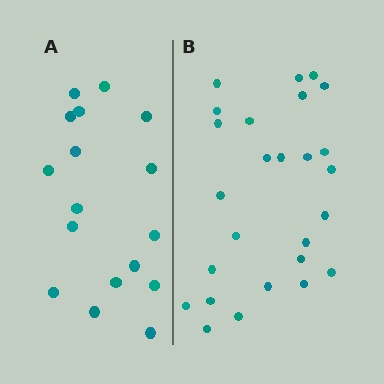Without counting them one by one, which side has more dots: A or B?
Region B (the right region) has more dots.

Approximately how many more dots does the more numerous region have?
Region B has roughly 8 or so more dots than region A.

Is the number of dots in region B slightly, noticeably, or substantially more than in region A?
Region B has substantially more. The ratio is roughly 1.5 to 1.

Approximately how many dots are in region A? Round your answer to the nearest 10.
About 20 dots. (The exact count is 17, which rounds to 20.)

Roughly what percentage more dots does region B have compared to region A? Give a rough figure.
About 55% more.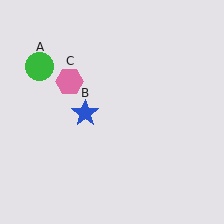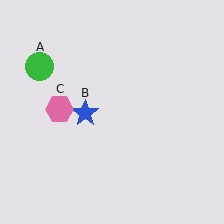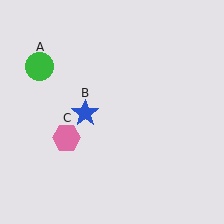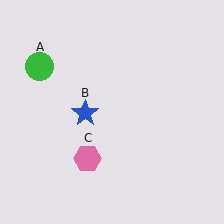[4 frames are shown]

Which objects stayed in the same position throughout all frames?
Green circle (object A) and blue star (object B) remained stationary.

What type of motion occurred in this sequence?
The pink hexagon (object C) rotated counterclockwise around the center of the scene.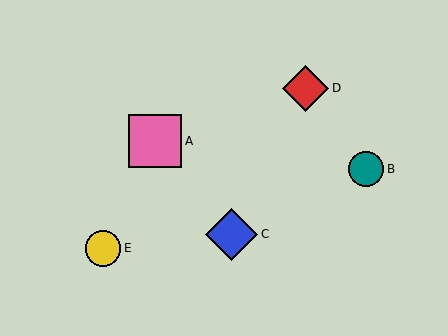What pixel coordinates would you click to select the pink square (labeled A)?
Click at (155, 141) to select the pink square A.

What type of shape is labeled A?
Shape A is a pink square.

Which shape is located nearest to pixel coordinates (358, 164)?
The teal circle (labeled B) at (366, 169) is nearest to that location.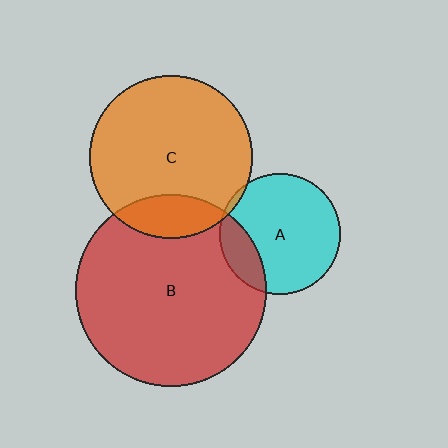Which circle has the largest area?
Circle B (red).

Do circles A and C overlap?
Yes.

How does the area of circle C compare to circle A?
Approximately 1.8 times.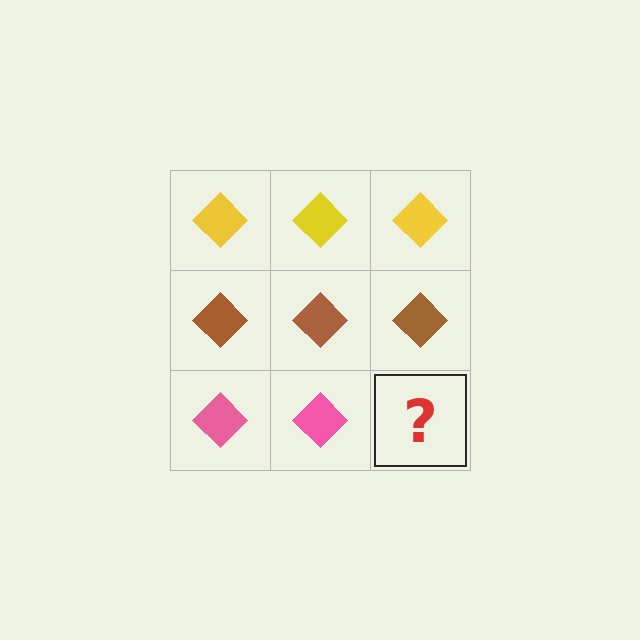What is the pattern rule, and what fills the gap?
The rule is that each row has a consistent color. The gap should be filled with a pink diamond.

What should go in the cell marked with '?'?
The missing cell should contain a pink diamond.